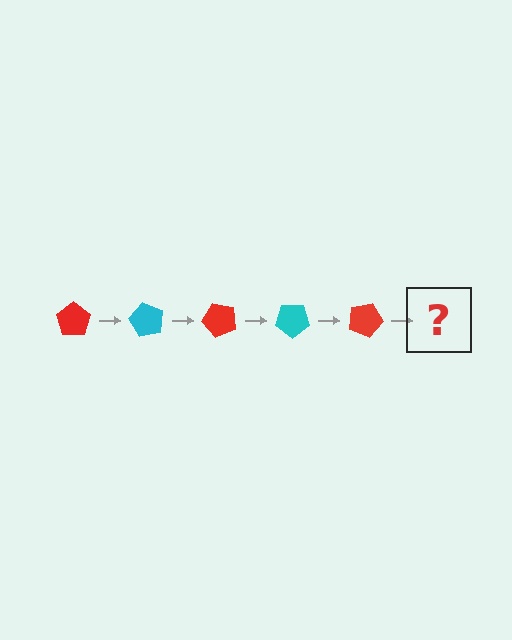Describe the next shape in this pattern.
It should be a cyan pentagon, rotated 300 degrees from the start.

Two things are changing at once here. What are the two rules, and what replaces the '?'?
The two rules are that it rotates 60 degrees each step and the color cycles through red and cyan. The '?' should be a cyan pentagon, rotated 300 degrees from the start.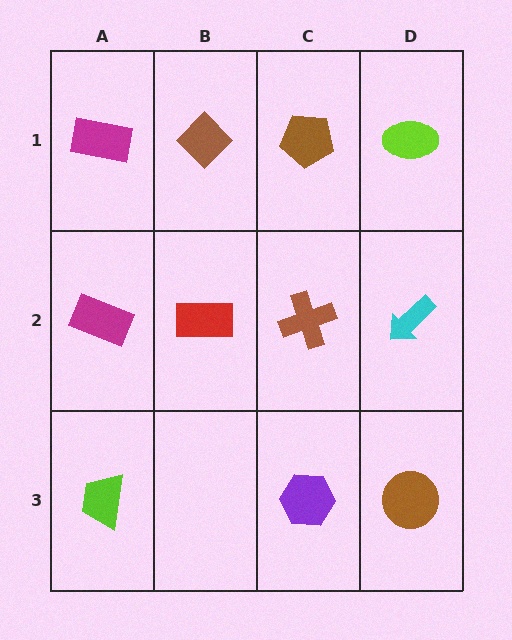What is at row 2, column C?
A brown cross.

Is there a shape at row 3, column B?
No, that cell is empty.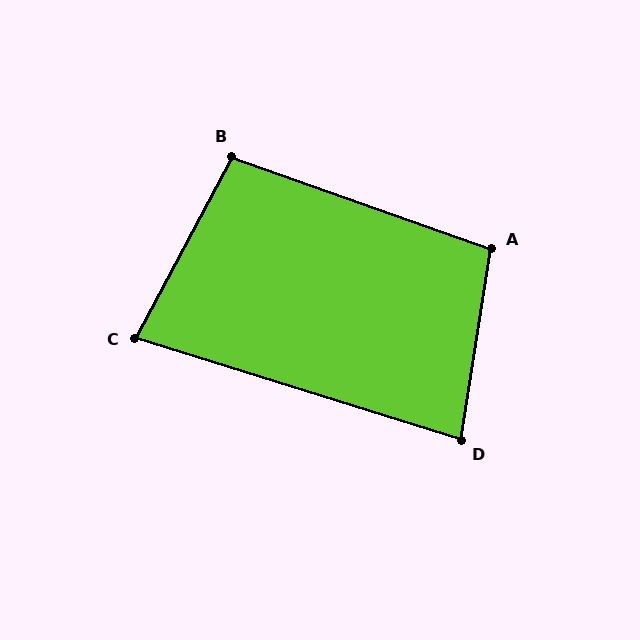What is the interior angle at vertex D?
Approximately 81 degrees (acute).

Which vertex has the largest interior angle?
A, at approximately 101 degrees.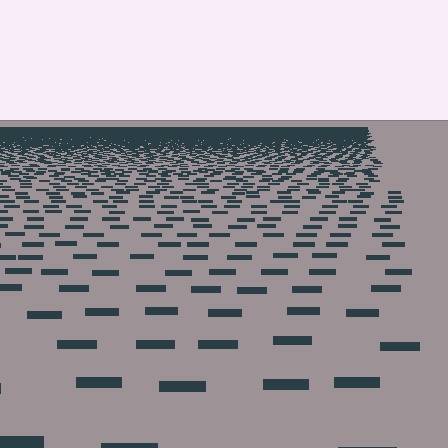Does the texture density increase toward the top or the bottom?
Density increases toward the top.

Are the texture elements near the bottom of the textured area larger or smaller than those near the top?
Larger. Near the bottom, elements are closer to the viewer and appear at a bigger on-screen size.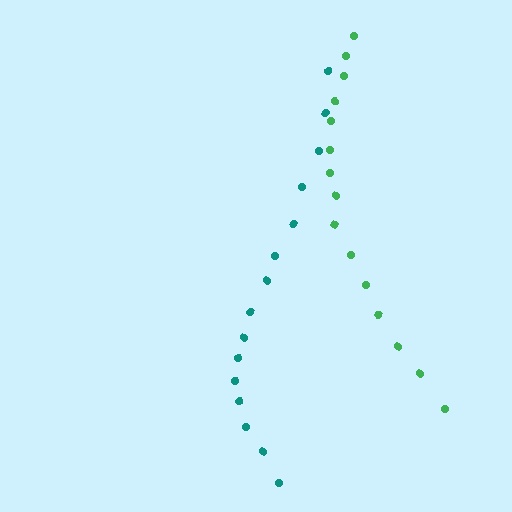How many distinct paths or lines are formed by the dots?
There are 2 distinct paths.